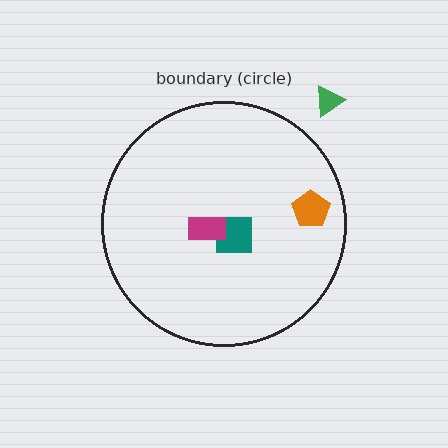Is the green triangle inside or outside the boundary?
Outside.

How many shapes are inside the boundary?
3 inside, 1 outside.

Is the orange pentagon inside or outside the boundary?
Inside.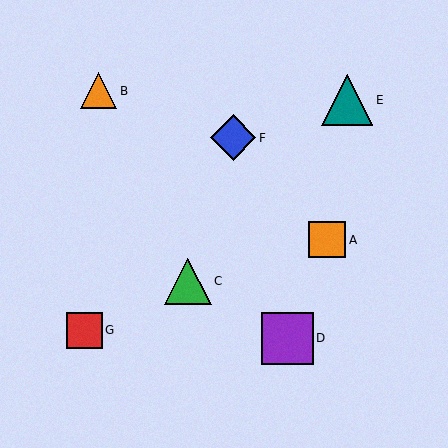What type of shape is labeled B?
Shape B is an orange triangle.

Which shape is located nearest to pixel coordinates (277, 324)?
The purple square (labeled D) at (287, 338) is nearest to that location.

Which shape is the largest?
The purple square (labeled D) is the largest.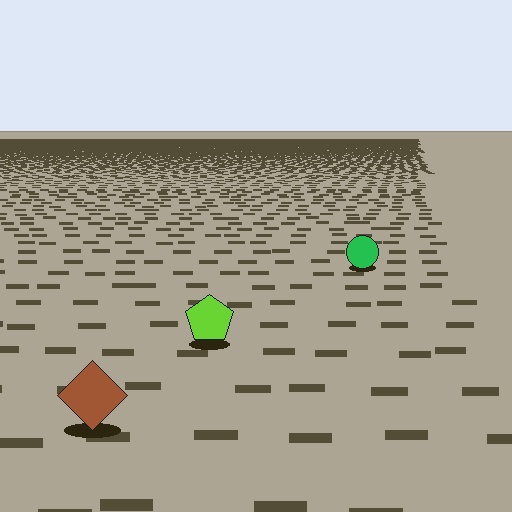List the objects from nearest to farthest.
From nearest to farthest: the brown diamond, the lime pentagon, the green circle.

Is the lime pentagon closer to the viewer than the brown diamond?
No. The brown diamond is closer — you can tell from the texture gradient: the ground texture is coarser near it.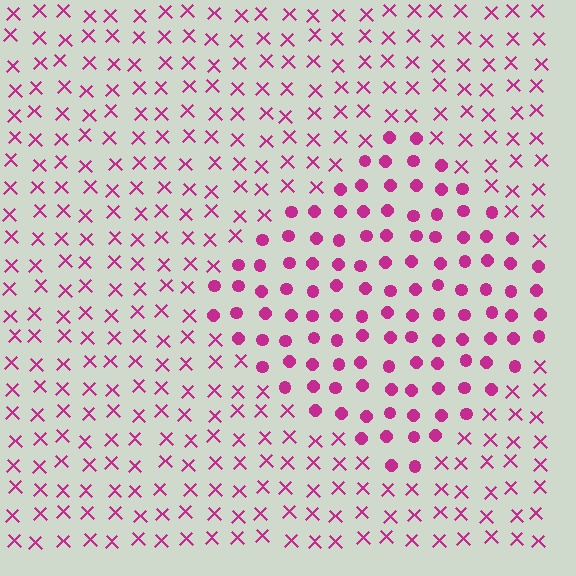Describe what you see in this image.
The image is filled with small magenta elements arranged in a uniform grid. A diamond-shaped region contains circles, while the surrounding area contains X marks. The boundary is defined purely by the change in element shape.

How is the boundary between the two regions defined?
The boundary is defined by a change in element shape: circles inside vs. X marks outside. All elements share the same color and spacing.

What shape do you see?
I see a diamond.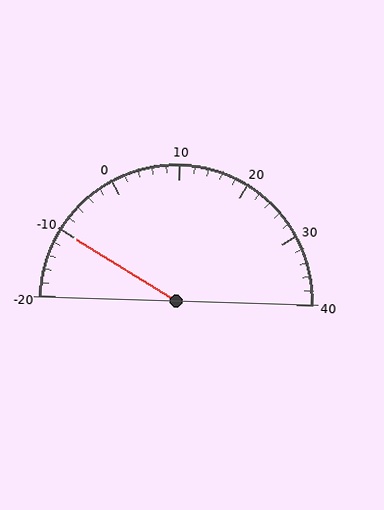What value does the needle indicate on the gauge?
The needle indicates approximately -10.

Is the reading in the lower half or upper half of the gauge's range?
The reading is in the lower half of the range (-20 to 40).